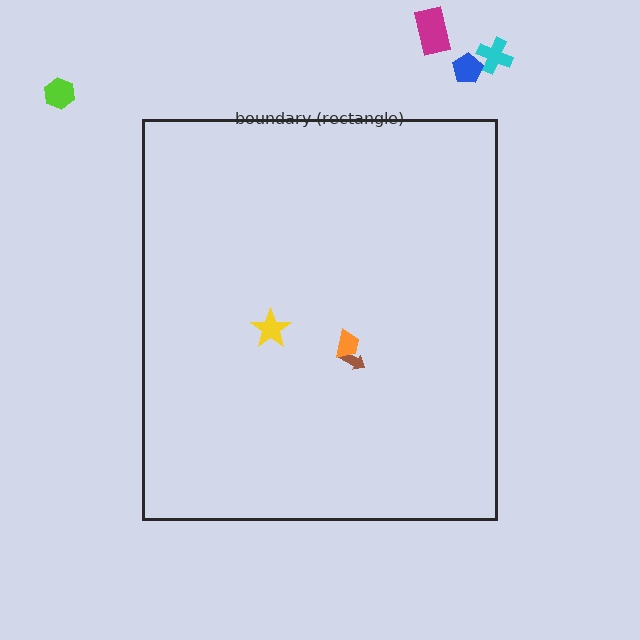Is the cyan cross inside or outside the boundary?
Outside.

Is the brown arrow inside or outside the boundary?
Inside.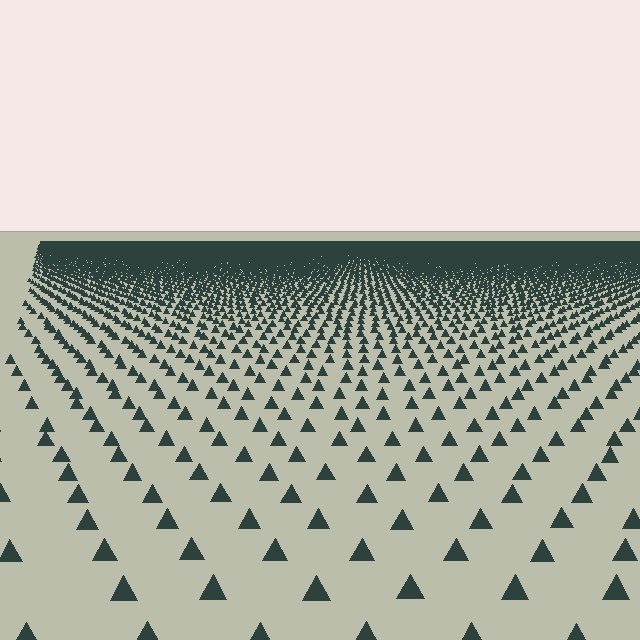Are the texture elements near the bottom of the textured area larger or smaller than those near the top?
Larger. Near the bottom, elements are closer to the viewer and appear at a bigger on-screen size.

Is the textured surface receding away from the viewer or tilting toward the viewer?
The surface is receding away from the viewer. Texture elements get smaller and denser toward the top.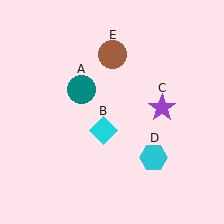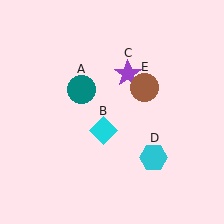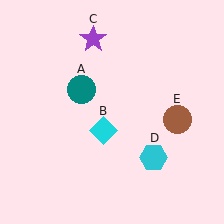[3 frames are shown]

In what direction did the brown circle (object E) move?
The brown circle (object E) moved down and to the right.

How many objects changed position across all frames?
2 objects changed position: purple star (object C), brown circle (object E).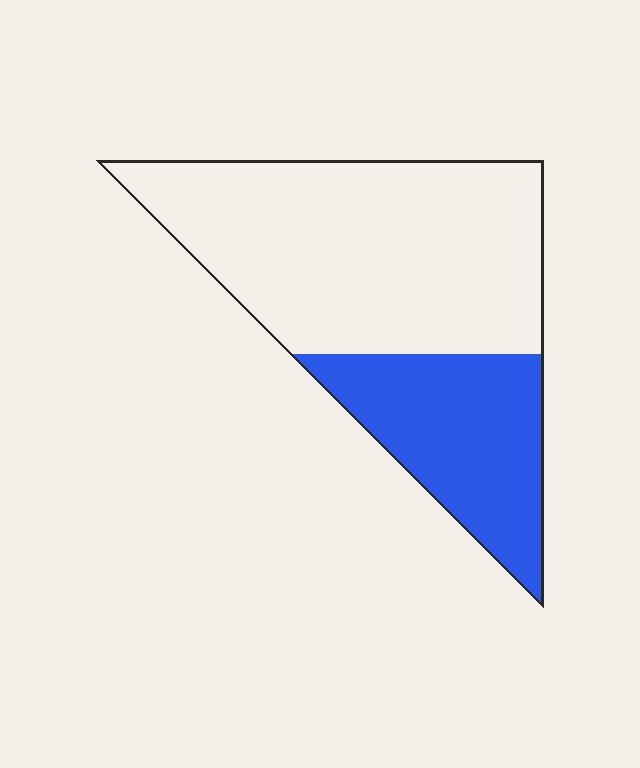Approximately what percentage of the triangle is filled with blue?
Approximately 30%.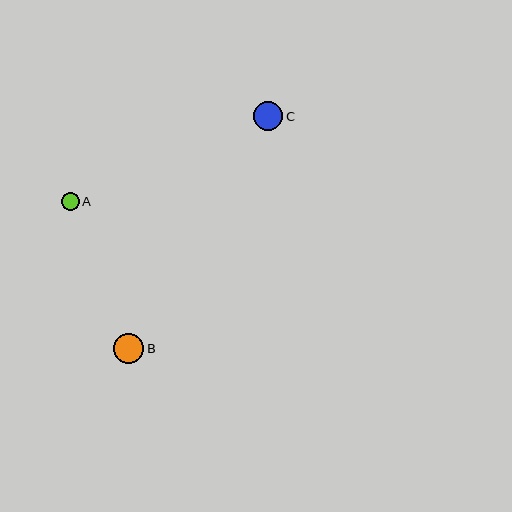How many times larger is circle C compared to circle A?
Circle C is approximately 1.6 times the size of circle A.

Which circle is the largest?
Circle B is the largest with a size of approximately 30 pixels.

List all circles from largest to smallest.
From largest to smallest: B, C, A.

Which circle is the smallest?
Circle A is the smallest with a size of approximately 18 pixels.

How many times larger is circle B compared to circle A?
Circle B is approximately 1.7 times the size of circle A.